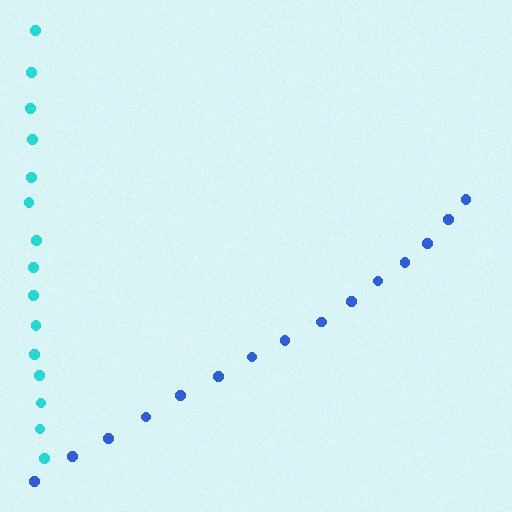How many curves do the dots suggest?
There are 2 distinct paths.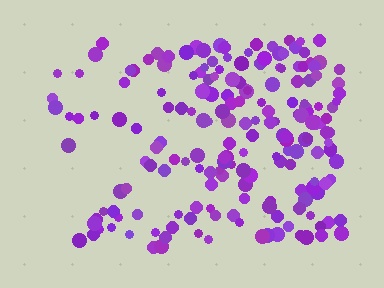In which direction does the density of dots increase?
From left to right, with the right side densest.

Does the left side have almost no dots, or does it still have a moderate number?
Still a moderate number, just noticeably fewer than the right.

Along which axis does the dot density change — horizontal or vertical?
Horizontal.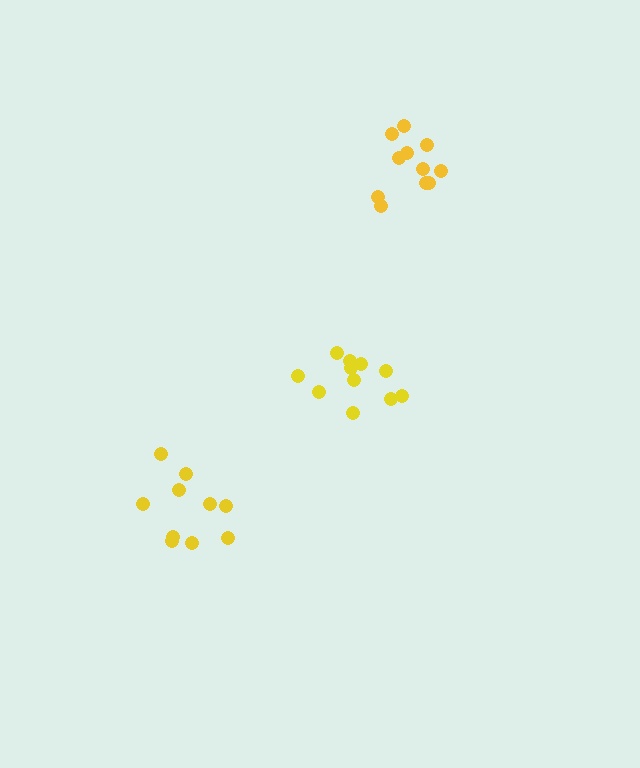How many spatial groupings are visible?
There are 3 spatial groupings.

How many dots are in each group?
Group 1: 10 dots, Group 2: 11 dots, Group 3: 11 dots (32 total).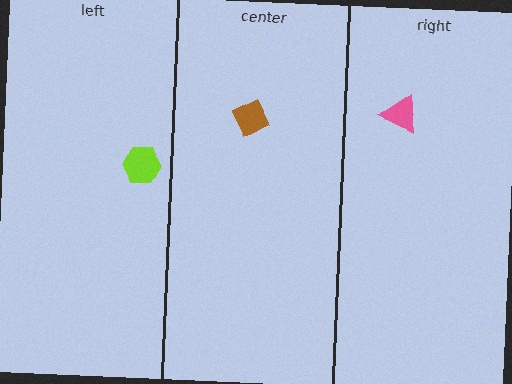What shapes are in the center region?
The brown diamond.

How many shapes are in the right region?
1.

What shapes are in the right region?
The pink triangle.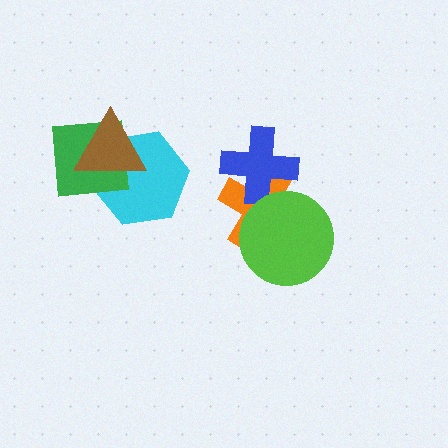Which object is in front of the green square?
The brown triangle is in front of the green square.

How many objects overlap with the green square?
2 objects overlap with the green square.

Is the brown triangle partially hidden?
No, no other shape covers it.